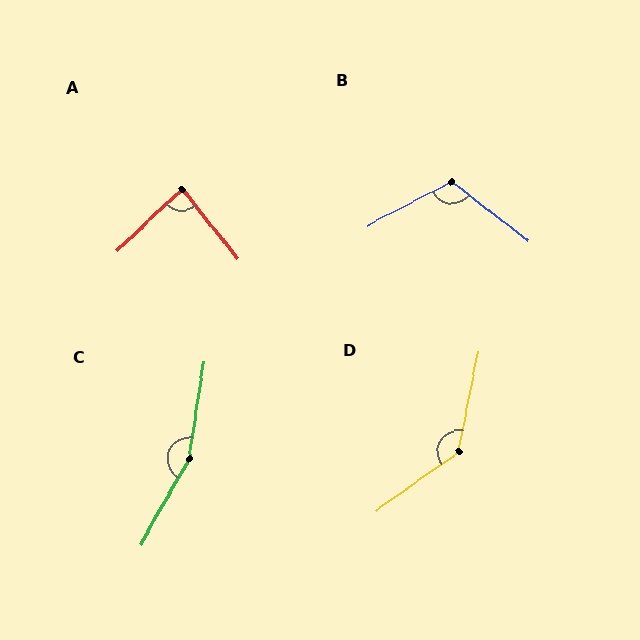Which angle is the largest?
C, at approximately 159 degrees.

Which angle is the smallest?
A, at approximately 85 degrees.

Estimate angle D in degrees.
Approximately 138 degrees.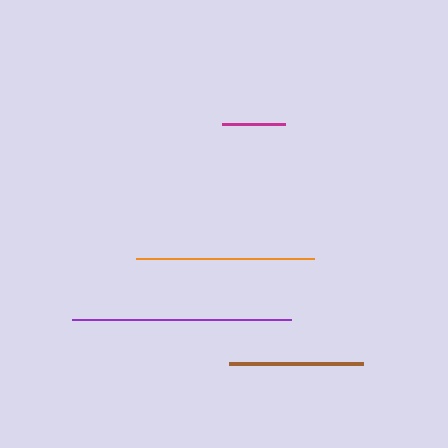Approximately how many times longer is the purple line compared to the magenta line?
The purple line is approximately 3.5 times the length of the magenta line.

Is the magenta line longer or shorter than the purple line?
The purple line is longer than the magenta line.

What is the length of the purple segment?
The purple segment is approximately 219 pixels long.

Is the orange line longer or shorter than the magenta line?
The orange line is longer than the magenta line.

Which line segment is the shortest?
The magenta line is the shortest at approximately 63 pixels.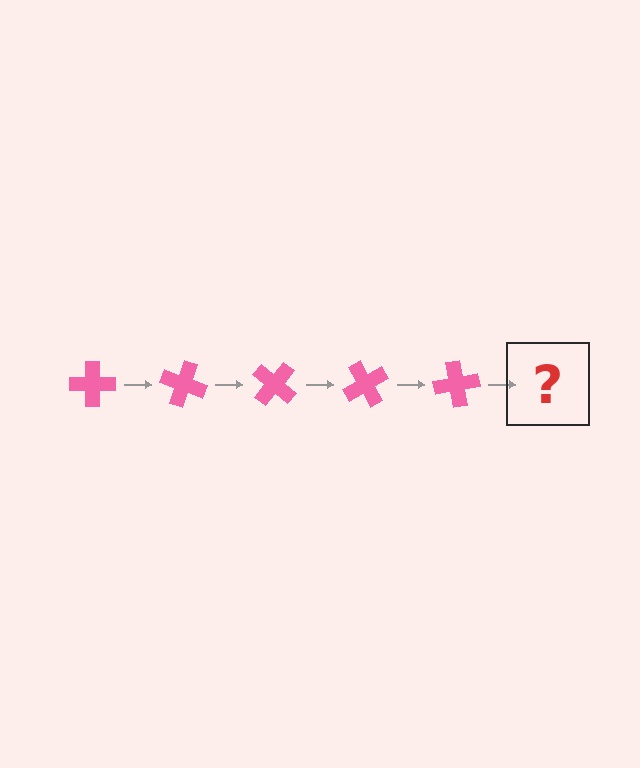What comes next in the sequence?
The next element should be a pink cross rotated 100 degrees.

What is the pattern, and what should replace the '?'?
The pattern is that the cross rotates 20 degrees each step. The '?' should be a pink cross rotated 100 degrees.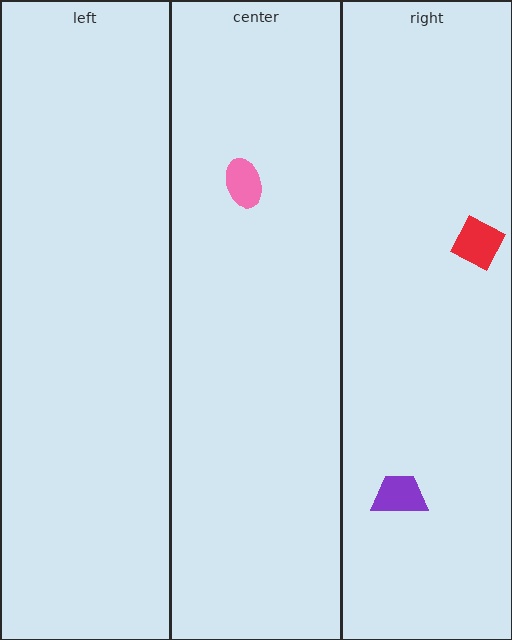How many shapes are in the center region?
1.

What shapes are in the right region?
The purple trapezoid, the red square.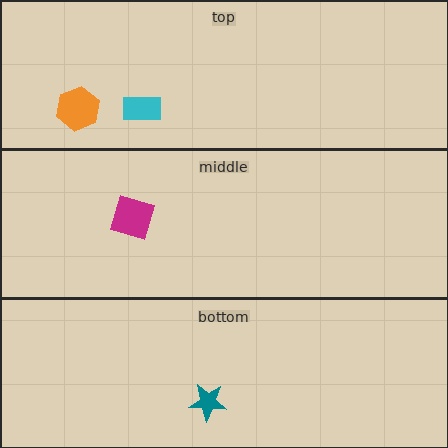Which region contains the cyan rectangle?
The top region.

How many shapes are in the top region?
2.